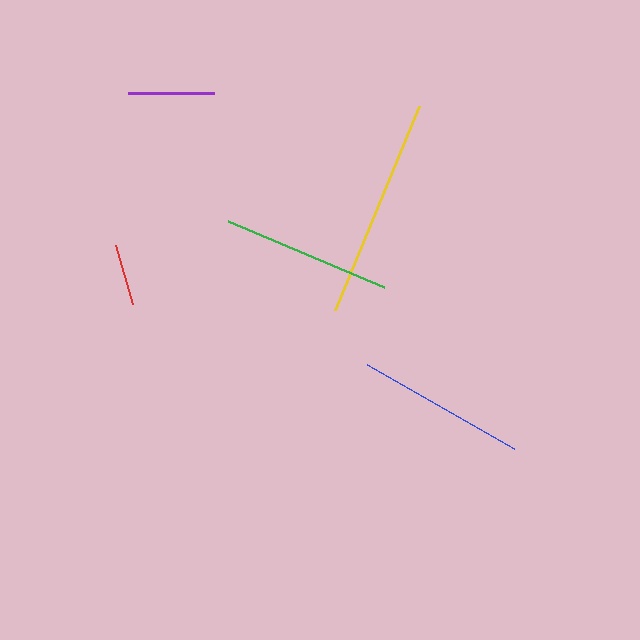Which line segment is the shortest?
The red line is the shortest at approximately 61 pixels.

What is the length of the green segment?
The green segment is approximately 169 pixels long.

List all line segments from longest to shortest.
From longest to shortest: yellow, blue, green, purple, red.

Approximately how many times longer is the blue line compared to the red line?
The blue line is approximately 2.8 times the length of the red line.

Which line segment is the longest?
The yellow line is the longest at approximately 221 pixels.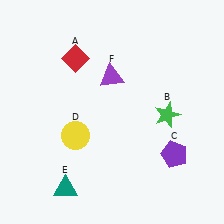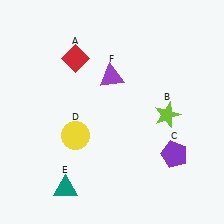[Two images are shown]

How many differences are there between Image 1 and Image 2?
There is 1 difference between the two images.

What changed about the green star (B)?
In Image 1, B is green. In Image 2, it changed to lime.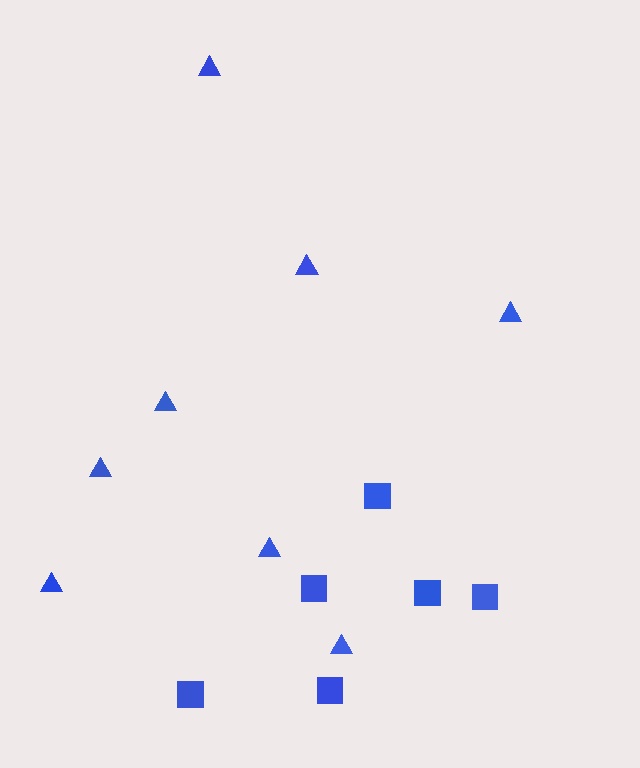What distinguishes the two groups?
There are 2 groups: one group of triangles (8) and one group of squares (6).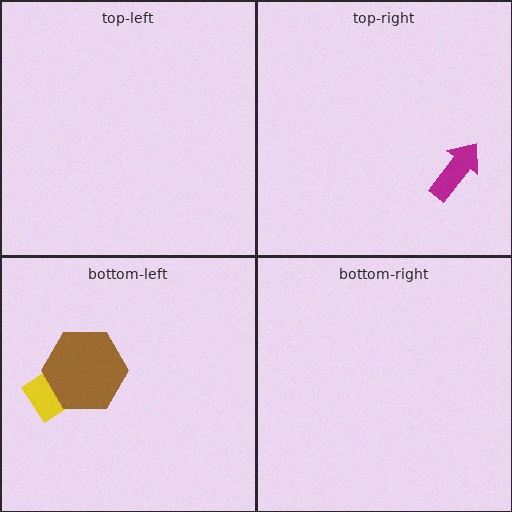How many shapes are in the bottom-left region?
2.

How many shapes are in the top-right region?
1.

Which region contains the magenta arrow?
The top-right region.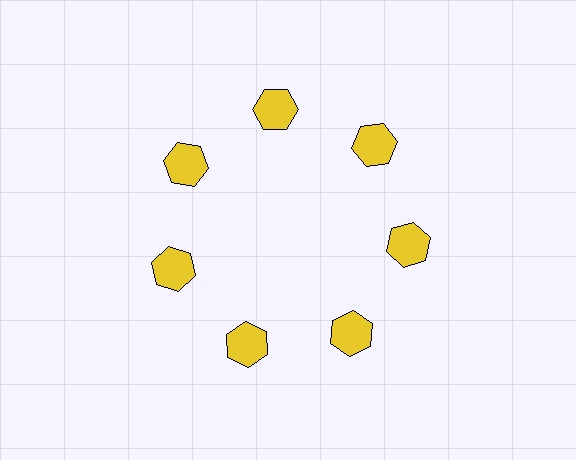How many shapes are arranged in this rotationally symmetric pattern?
There are 7 shapes, arranged in 7 groups of 1.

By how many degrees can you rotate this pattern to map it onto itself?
The pattern maps onto itself every 51 degrees of rotation.